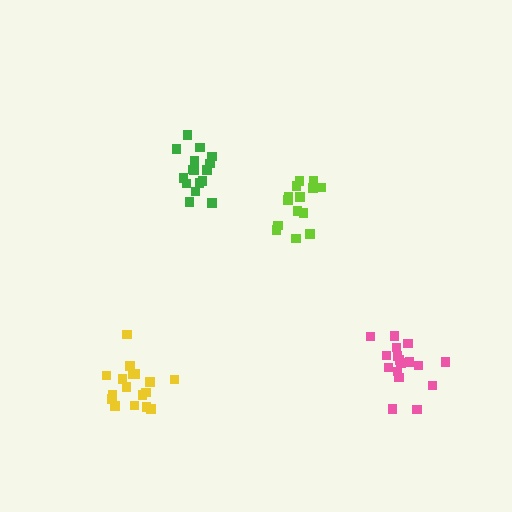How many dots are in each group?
Group 1: 18 dots, Group 2: 17 dots, Group 3: 15 dots, Group 4: 18 dots (68 total).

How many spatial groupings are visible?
There are 4 spatial groupings.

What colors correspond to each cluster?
The clusters are colored: yellow, green, lime, pink.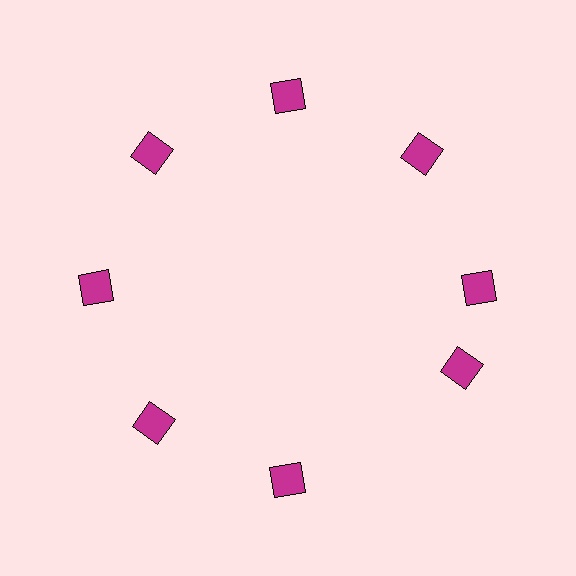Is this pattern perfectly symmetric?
No. The 8 magenta diamonds are arranged in a ring, but one element near the 4 o'clock position is rotated out of alignment along the ring, breaking the 8-fold rotational symmetry.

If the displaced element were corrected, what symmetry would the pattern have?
It would have 8-fold rotational symmetry — the pattern would map onto itself every 45 degrees.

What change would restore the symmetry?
The symmetry would be restored by rotating it back into even spacing with its neighbors so that all 8 diamonds sit at equal angles and equal distance from the center.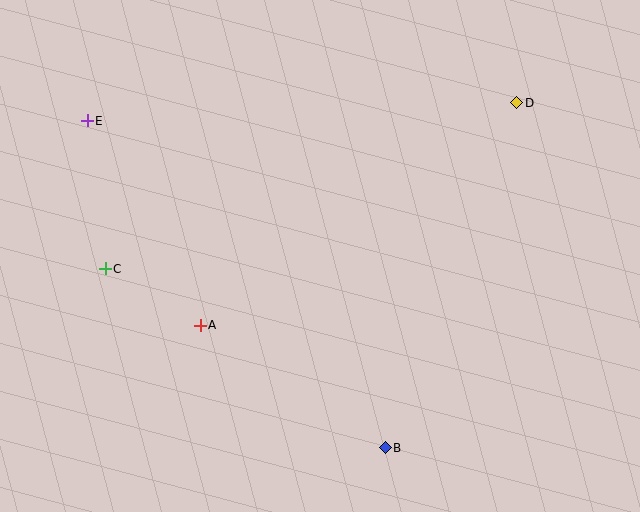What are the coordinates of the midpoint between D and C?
The midpoint between D and C is at (311, 186).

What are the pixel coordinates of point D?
Point D is at (517, 103).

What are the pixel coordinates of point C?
Point C is at (105, 269).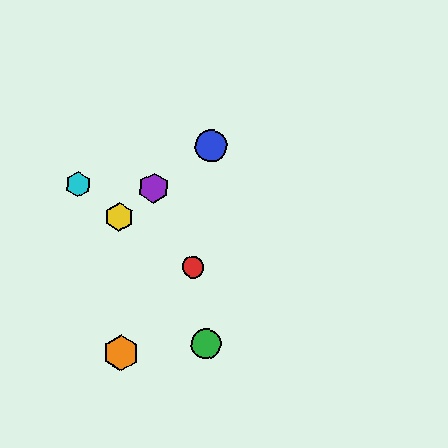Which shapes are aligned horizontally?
The purple hexagon, the cyan hexagon are aligned horizontally.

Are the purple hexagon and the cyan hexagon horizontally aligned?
Yes, both are at y≈188.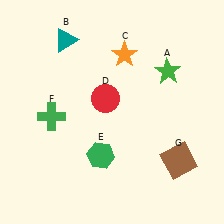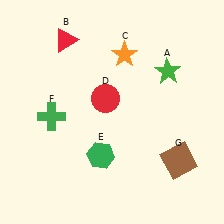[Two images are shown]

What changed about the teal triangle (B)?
In Image 1, B is teal. In Image 2, it changed to red.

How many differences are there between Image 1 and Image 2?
There is 1 difference between the two images.